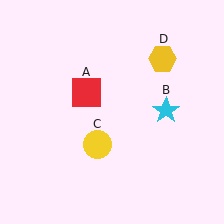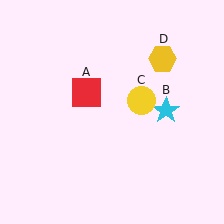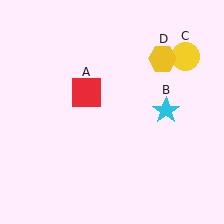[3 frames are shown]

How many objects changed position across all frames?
1 object changed position: yellow circle (object C).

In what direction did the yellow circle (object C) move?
The yellow circle (object C) moved up and to the right.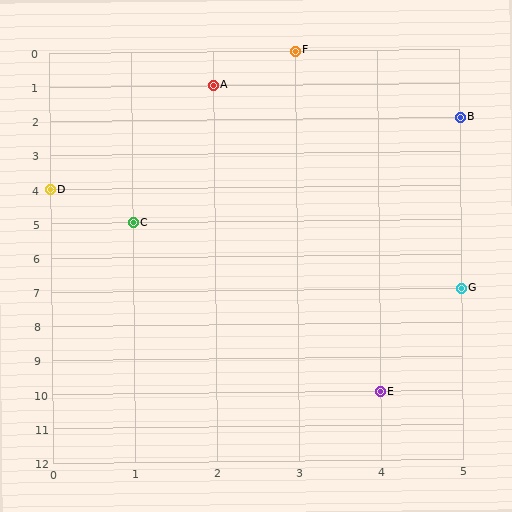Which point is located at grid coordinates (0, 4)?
Point D is at (0, 4).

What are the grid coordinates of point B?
Point B is at grid coordinates (5, 2).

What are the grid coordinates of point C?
Point C is at grid coordinates (1, 5).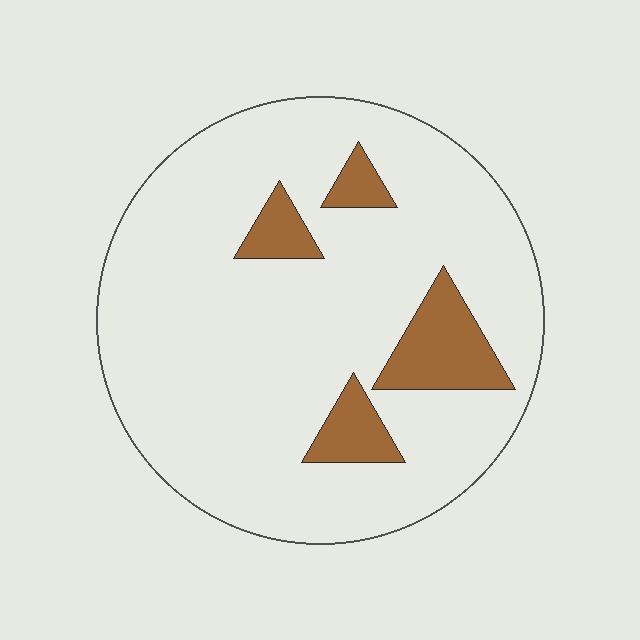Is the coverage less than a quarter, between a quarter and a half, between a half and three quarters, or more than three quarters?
Less than a quarter.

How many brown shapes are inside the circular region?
4.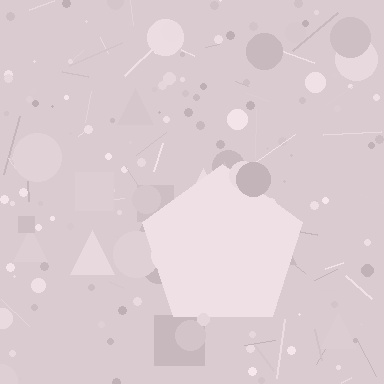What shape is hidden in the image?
A pentagon is hidden in the image.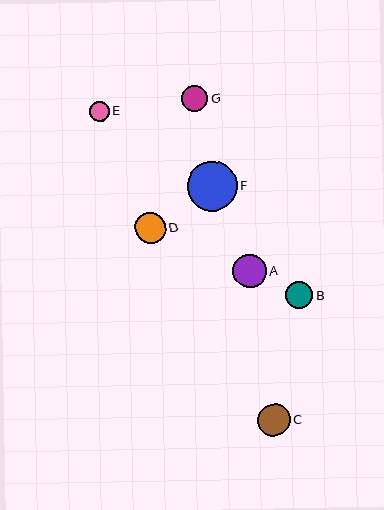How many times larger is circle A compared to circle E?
Circle A is approximately 1.7 times the size of circle E.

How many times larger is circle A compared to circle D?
Circle A is approximately 1.1 times the size of circle D.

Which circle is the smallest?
Circle E is the smallest with a size of approximately 20 pixels.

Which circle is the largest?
Circle F is the largest with a size of approximately 50 pixels.